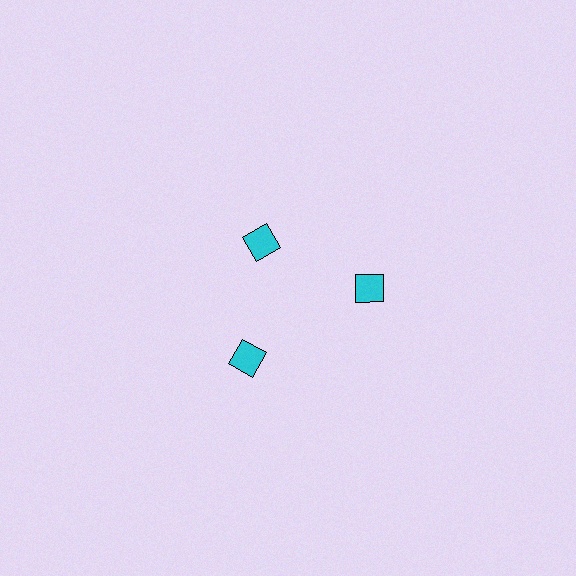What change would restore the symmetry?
The symmetry would be restored by moving it outward, back onto the ring so that all 3 diamonds sit at equal angles and equal distance from the center.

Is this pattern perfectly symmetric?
No. The 3 cyan diamonds are arranged in a ring, but one element near the 11 o'clock position is pulled inward toward the center, breaking the 3-fold rotational symmetry.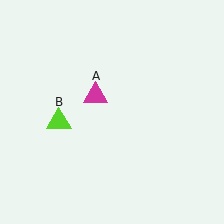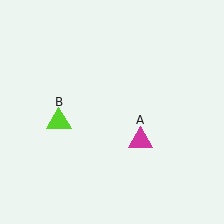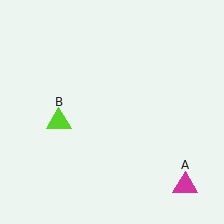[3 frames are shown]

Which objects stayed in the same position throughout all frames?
Lime triangle (object B) remained stationary.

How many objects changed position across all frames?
1 object changed position: magenta triangle (object A).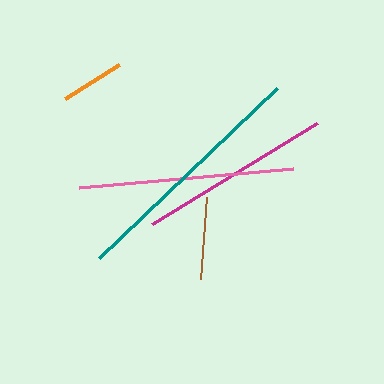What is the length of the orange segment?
The orange segment is approximately 64 pixels long.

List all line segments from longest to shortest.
From longest to shortest: teal, pink, magenta, brown, orange.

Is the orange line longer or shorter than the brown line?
The brown line is longer than the orange line.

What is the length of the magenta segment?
The magenta segment is approximately 193 pixels long.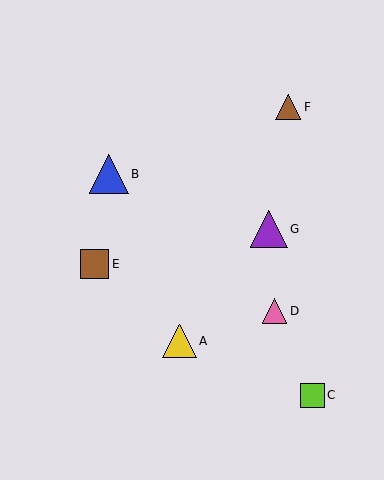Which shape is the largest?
The blue triangle (labeled B) is the largest.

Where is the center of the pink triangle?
The center of the pink triangle is at (275, 311).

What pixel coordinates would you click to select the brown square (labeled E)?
Click at (95, 264) to select the brown square E.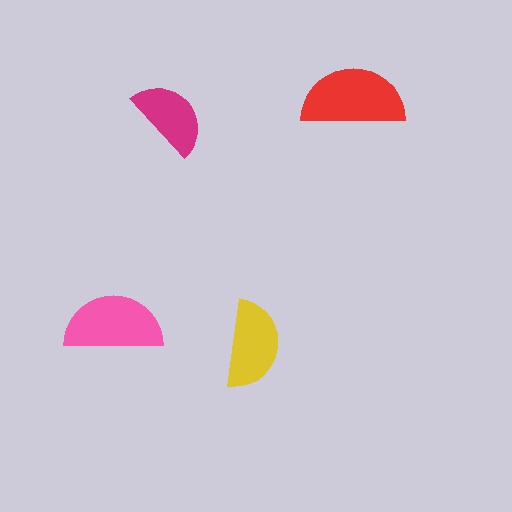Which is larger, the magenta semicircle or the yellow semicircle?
The yellow one.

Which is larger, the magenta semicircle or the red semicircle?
The red one.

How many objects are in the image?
There are 4 objects in the image.